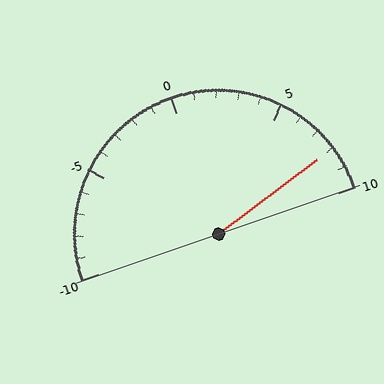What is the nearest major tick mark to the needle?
The nearest major tick mark is 10.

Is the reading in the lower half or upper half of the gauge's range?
The reading is in the upper half of the range (-10 to 10).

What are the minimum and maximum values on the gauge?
The gauge ranges from -10 to 10.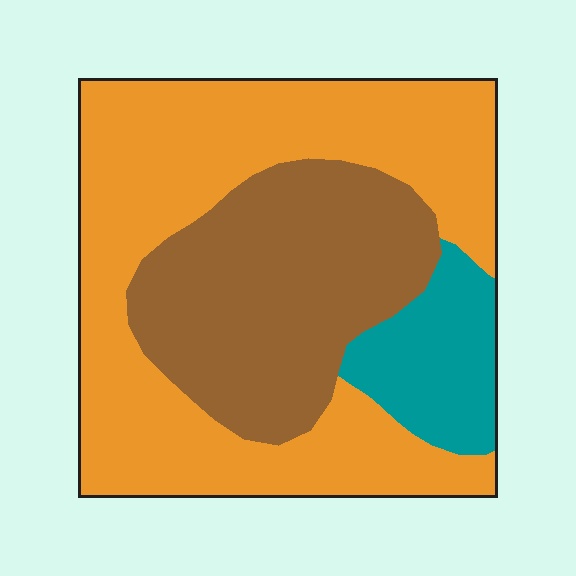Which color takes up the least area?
Teal, at roughly 10%.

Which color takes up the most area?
Orange, at roughly 55%.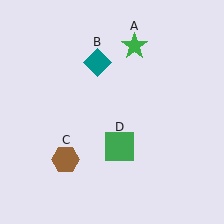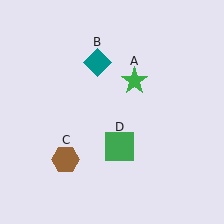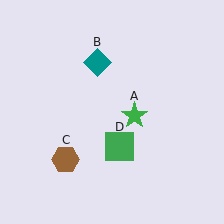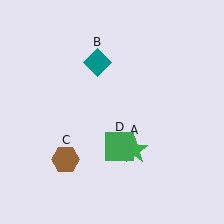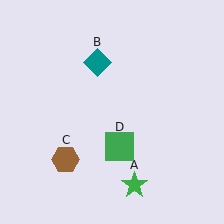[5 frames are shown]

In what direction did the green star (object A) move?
The green star (object A) moved down.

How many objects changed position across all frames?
1 object changed position: green star (object A).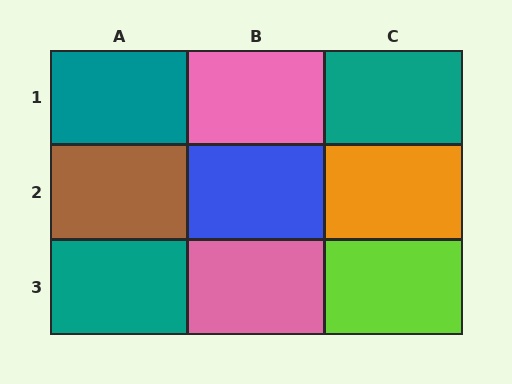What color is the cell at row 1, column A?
Teal.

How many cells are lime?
1 cell is lime.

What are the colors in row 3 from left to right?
Teal, pink, lime.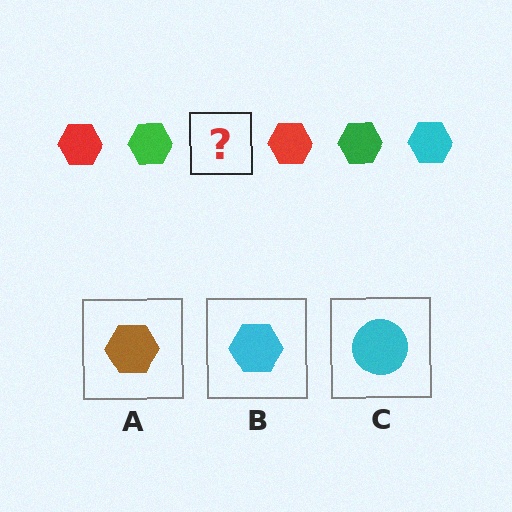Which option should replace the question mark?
Option B.